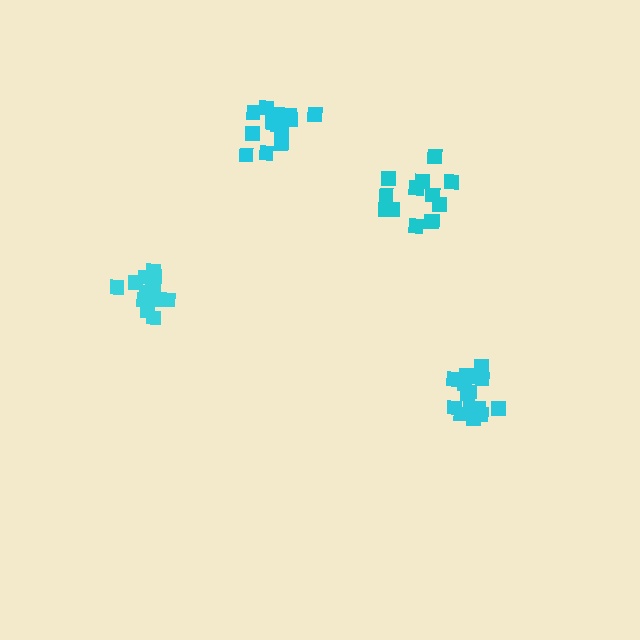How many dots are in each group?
Group 1: 15 dots, Group 2: 14 dots, Group 3: 13 dots, Group 4: 15 dots (57 total).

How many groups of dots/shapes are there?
There are 4 groups.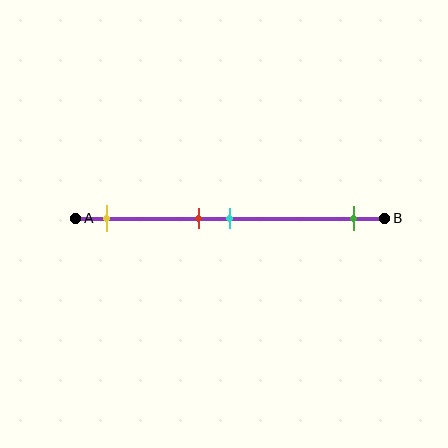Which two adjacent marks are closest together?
The red and cyan marks are the closest adjacent pair.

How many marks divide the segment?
There are 4 marks dividing the segment.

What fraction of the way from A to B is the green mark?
The green mark is approximately 90% (0.9) of the way from A to B.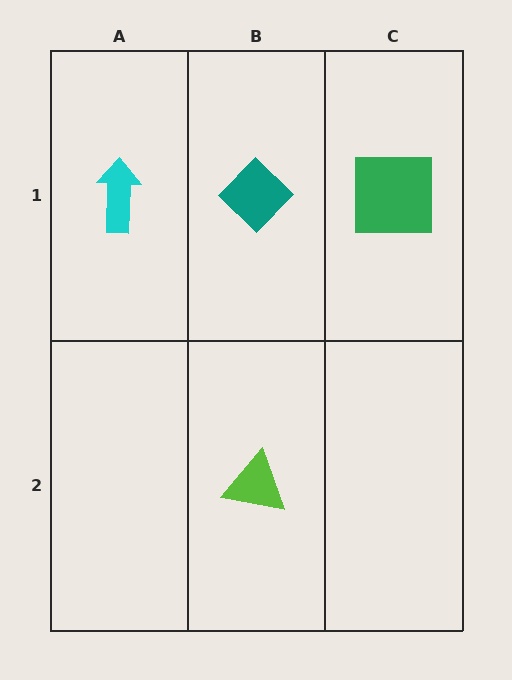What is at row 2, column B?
A lime triangle.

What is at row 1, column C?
A green square.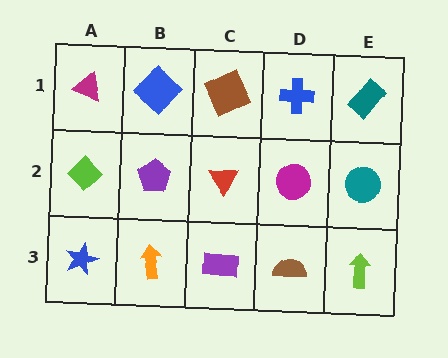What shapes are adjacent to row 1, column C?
A red triangle (row 2, column C), a blue diamond (row 1, column B), a blue cross (row 1, column D).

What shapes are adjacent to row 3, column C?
A red triangle (row 2, column C), an orange arrow (row 3, column B), a brown semicircle (row 3, column D).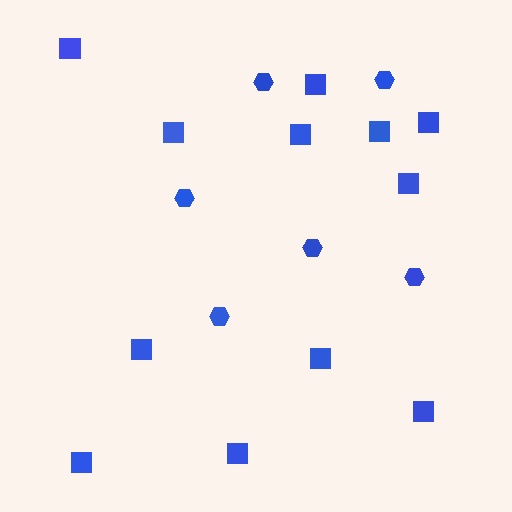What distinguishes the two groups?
There are 2 groups: one group of hexagons (6) and one group of squares (12).